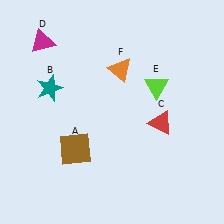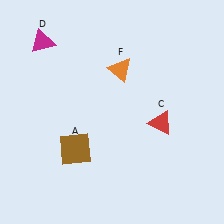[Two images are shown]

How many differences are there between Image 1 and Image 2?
There are 2 differences between the two images.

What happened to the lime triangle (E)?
The lime triangle (E) was removed in Image 2. It was in the top-right area of Image 1.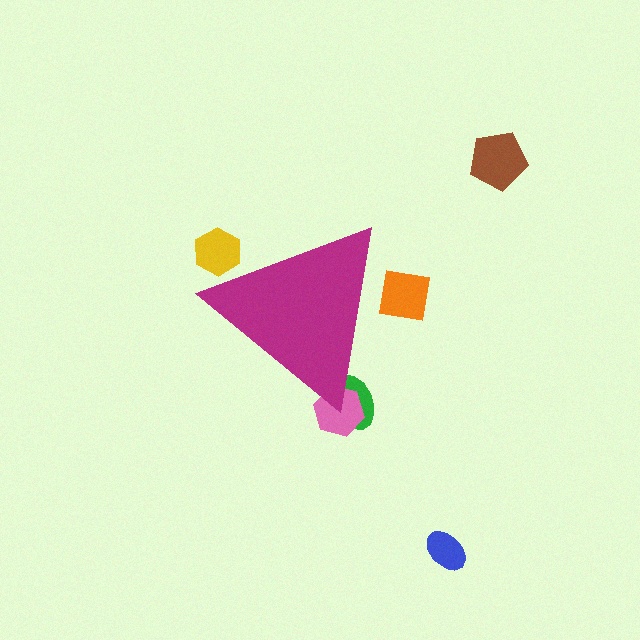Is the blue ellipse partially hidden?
No, the blue ellipse is fully visible.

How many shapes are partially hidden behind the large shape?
4 shapes are partially hidden.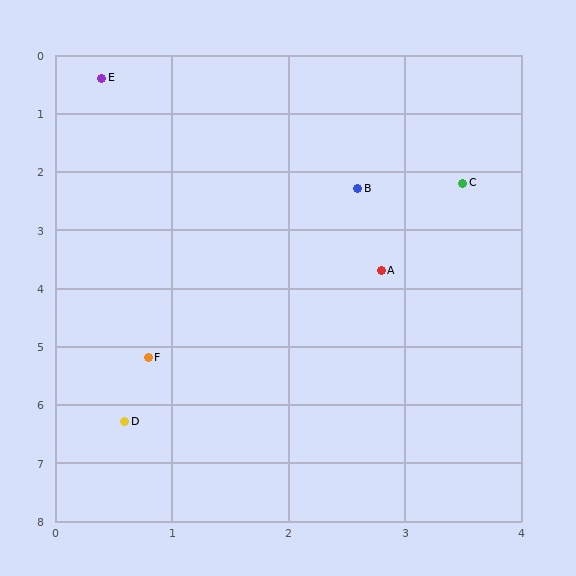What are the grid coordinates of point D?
Point D is at approximately (0.6, 6.3).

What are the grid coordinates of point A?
Point A is at approximately (2.8, 3.7).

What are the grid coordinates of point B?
Point B is at approximately (2.6, 2.3).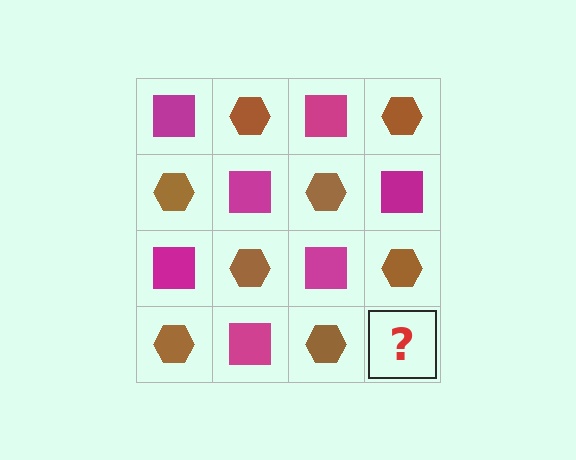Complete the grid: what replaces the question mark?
The question mark should be replaced with a magenta square.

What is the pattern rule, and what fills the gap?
The rule is that it alternates magenta square and brown hexagon in a checkerboard pattern. The gap should be filled with a magenta square.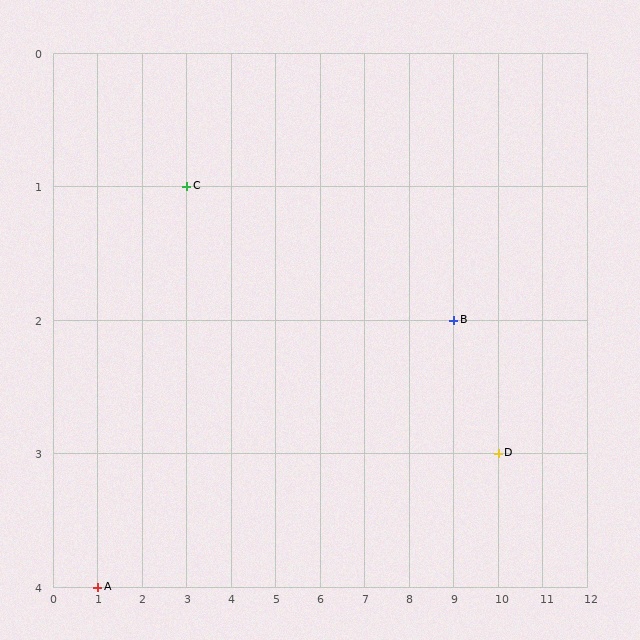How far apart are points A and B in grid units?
Points A and B are 8 columns and 2 rows apart (about 8.2 grid units diagonally).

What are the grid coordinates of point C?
Point C is at grid coordinates (3, 1).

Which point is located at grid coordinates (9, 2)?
Point B is at (9, 2).